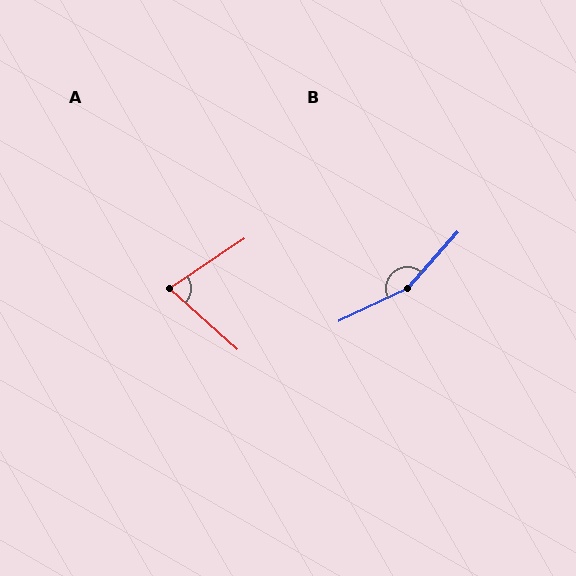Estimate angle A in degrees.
Approximately 76 degrees.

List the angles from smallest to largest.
A (76°), B (158°).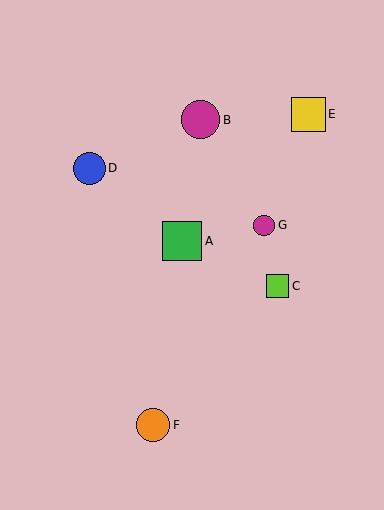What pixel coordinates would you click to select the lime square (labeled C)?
Click at (278, 286) to select the lime square C.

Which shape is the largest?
The green square (labeled A) is the largest.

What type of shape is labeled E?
Shape E is a yellow square.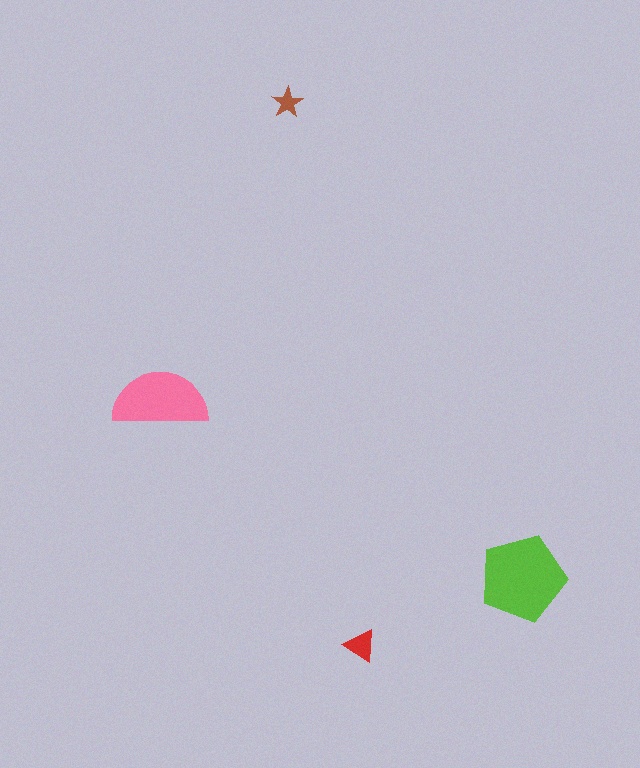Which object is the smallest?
The brown star.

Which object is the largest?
The lime pentagon.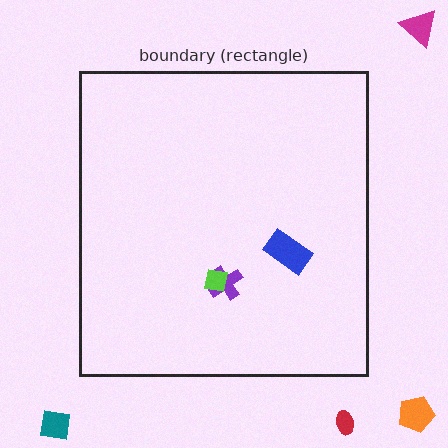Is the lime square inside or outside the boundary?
Inside.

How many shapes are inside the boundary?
3 inside, 4 outside.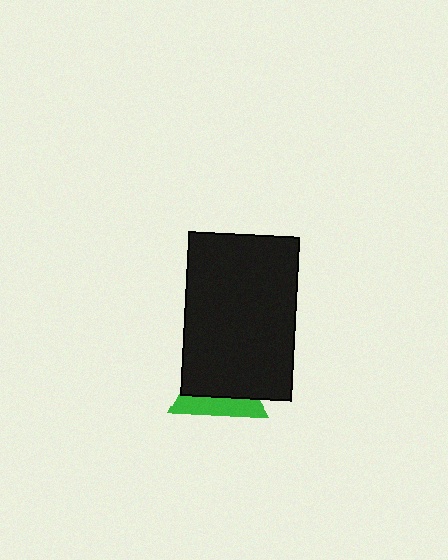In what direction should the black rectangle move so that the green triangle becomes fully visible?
The black rectangle should move up. That is the shortest direction to clear the overlap and leave the green triangle fully visible.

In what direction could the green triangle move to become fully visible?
The green triangle could move down. That would shift it out from behind the black rectangle entirely.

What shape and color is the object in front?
The object in front is a black rectangle.